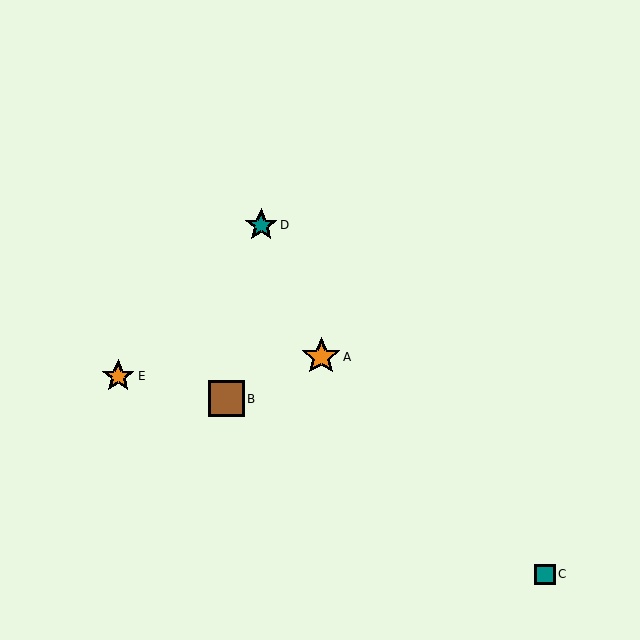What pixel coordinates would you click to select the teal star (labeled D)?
Click at (261, 225) to select the teal star D.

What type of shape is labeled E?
Shape E is an orange star.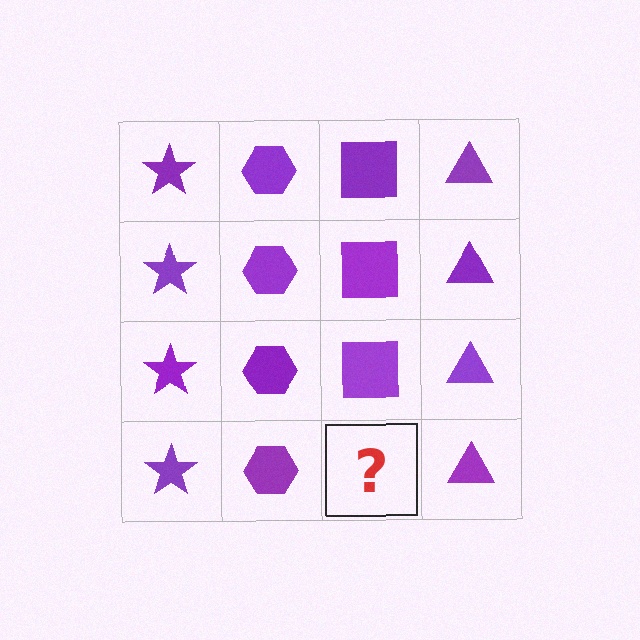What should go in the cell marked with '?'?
The missing cell should contain a purple square.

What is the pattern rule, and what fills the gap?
The rule is that each column has a consistent shape. The gap should be filled with a purple square.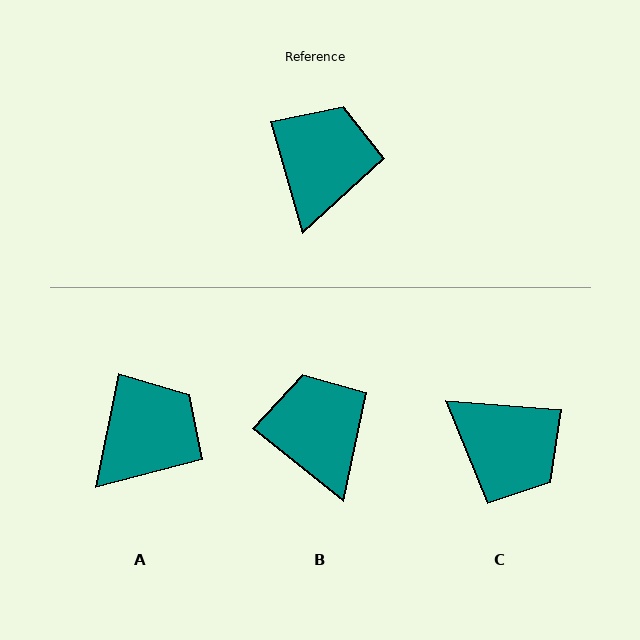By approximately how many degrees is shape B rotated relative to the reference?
Approximately 36 degrees counter-clockwise.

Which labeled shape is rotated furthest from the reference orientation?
C, about 110 degrees away.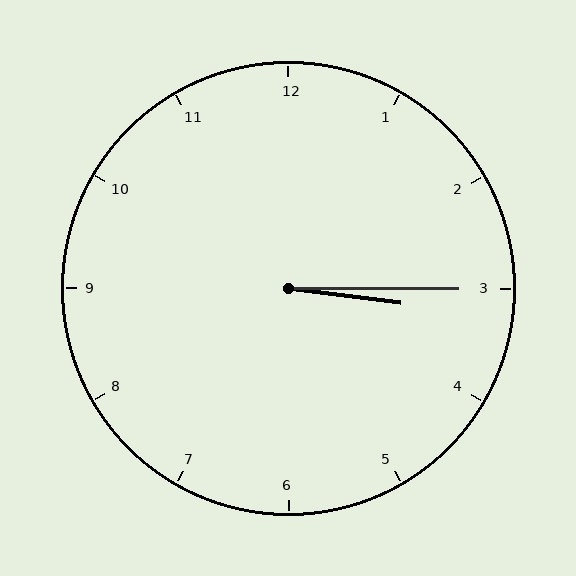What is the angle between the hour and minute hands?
Approximately 8 degrees.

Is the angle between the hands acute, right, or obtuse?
It is acute.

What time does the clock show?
3:15.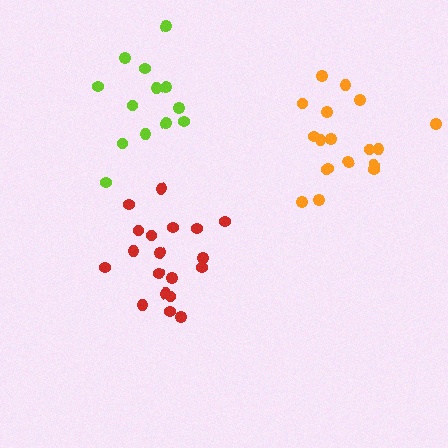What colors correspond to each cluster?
The clusters are colored: orange, red, lime.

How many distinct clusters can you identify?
There are 3 distinct clusters.